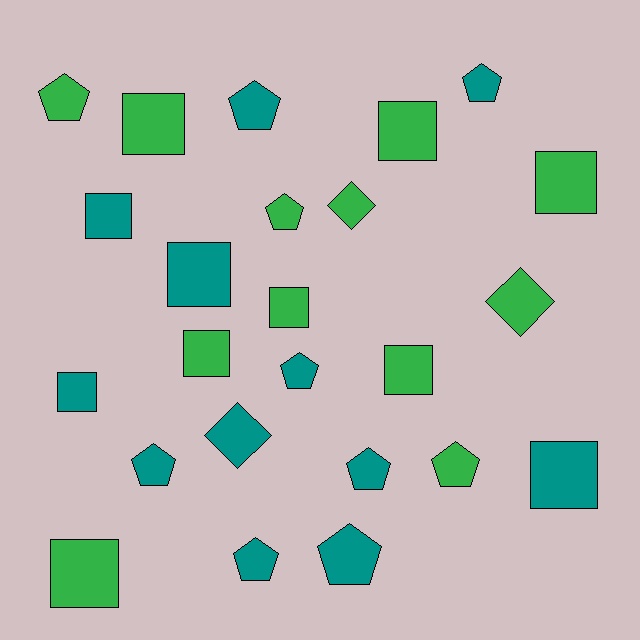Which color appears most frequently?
Green, with 12 objects.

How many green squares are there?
There are 7 green squares.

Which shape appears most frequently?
Square, with 11 objects.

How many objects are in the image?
There are 24 objects.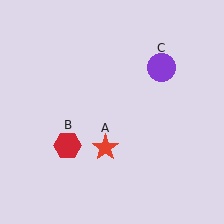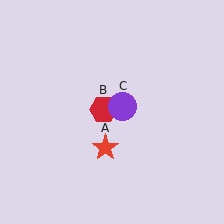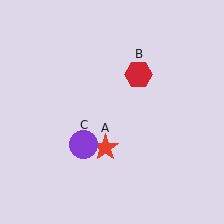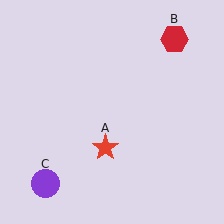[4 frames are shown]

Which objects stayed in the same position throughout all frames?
Red star (object A) remained stationary.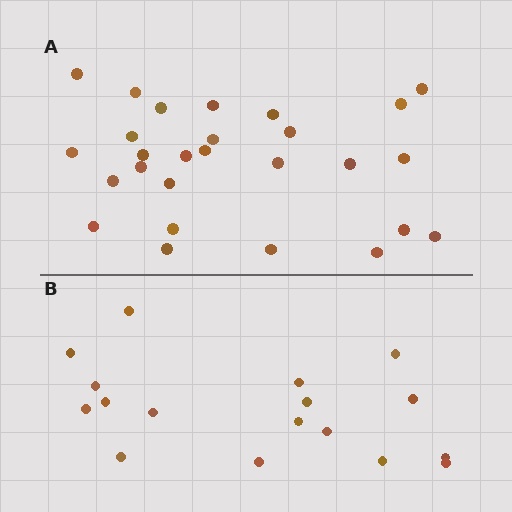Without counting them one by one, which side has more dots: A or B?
Region A (the top region) has more dots.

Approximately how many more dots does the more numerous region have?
Region A has roughly 10 or so more dots than region B.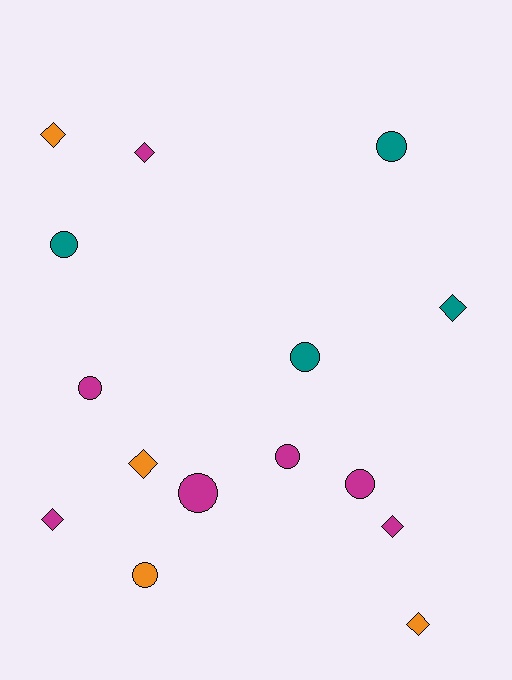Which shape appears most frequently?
Circle, with 8 objects.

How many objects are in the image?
There are 15 objects.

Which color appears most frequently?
Magenta, with 7 objects.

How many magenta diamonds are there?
There are 3 magenta diamonds.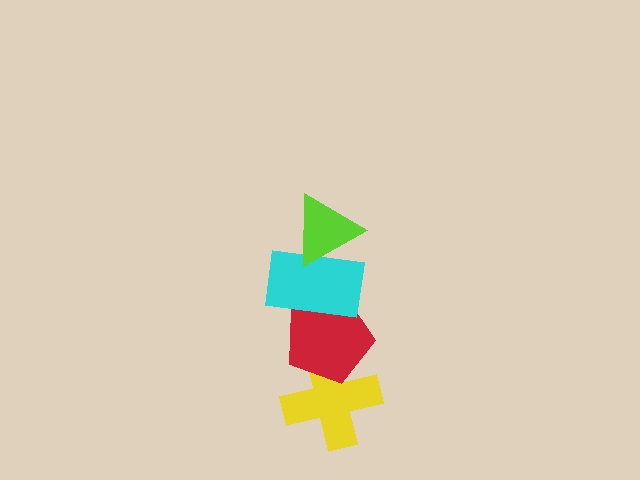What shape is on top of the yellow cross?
The red pentagon is on top of the yellow cross.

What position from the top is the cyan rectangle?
The cyan rectangle is 2nd from the top.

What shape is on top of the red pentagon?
The cyan rectangle is on top of the red pentagon.